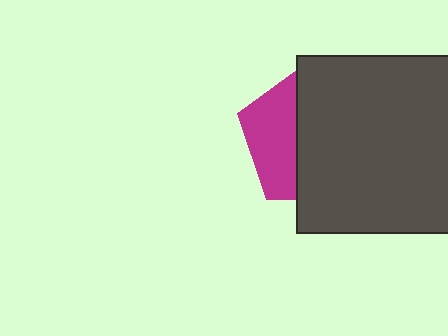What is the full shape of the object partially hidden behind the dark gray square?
The partially hidden object is a magenta pentagon.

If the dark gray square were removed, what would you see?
You would see the complete magenta pentagon.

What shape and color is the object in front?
The object in front is a dark gray square.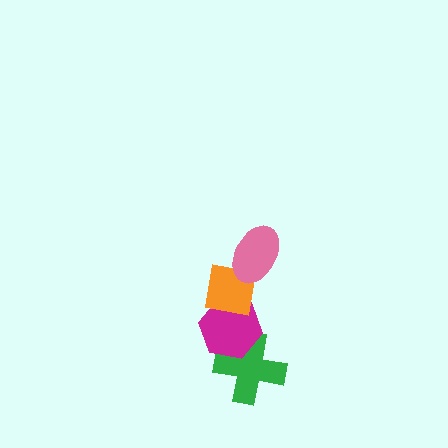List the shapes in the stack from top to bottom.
From top to bottom: the pink ellipse, the orange square, the magenta hexagon, the green cross.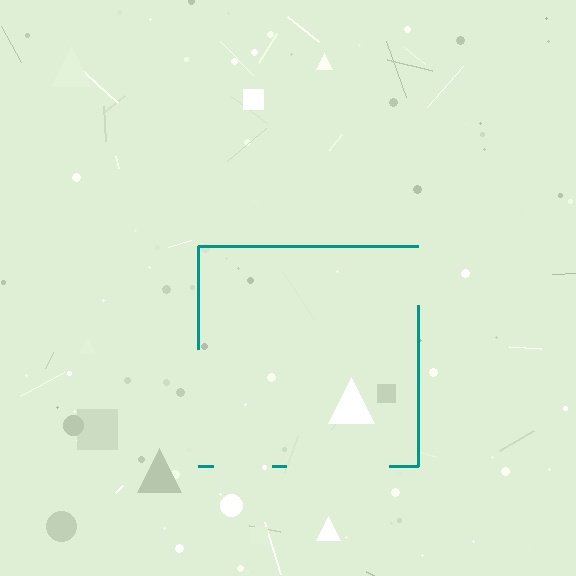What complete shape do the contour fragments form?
The contour fragments form a square.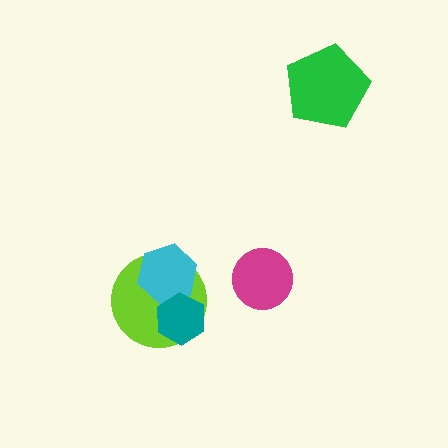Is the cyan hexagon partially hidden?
Yes, it is partially covered by another shape.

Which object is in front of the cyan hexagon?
The teal hexagon is in front of the cyan hexagon.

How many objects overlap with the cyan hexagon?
2 objects overlap with the cyan hexagon.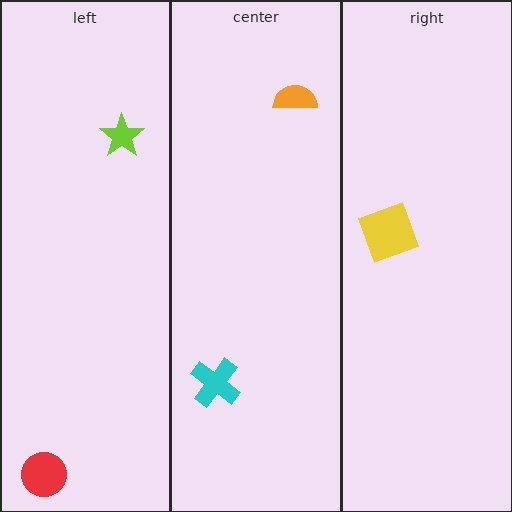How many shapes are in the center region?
2.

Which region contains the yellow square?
The right region.